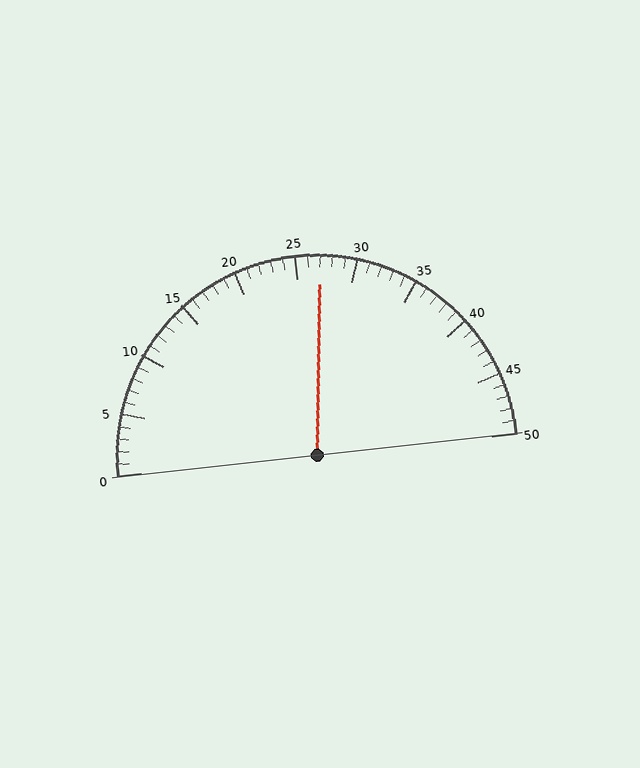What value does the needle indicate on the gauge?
The needle indicates approximately 27.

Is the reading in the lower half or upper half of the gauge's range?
The reading is in the upper half of the range (0 to 50).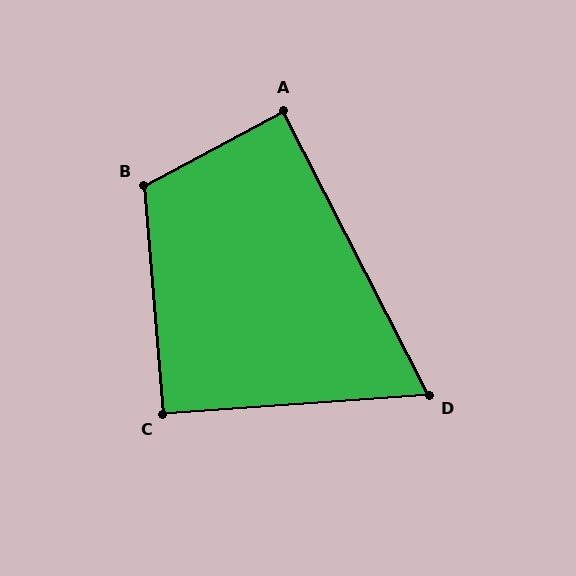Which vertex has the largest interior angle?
B, at approximately 113 degrees.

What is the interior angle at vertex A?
Approximately 89 degrees (approximately right).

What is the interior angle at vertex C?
Approximately 91 degrees (approximately right).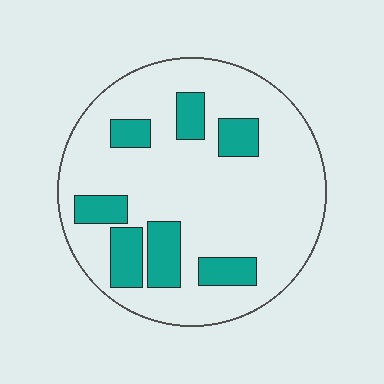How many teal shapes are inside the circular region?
7.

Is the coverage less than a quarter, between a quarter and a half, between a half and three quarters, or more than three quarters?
Less than a quarter.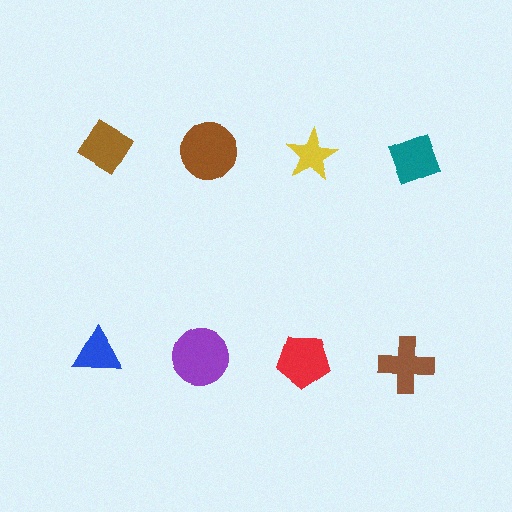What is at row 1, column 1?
A brown diamond.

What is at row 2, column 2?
A purple circle.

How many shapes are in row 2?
4 shapes.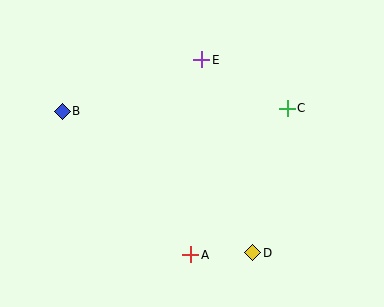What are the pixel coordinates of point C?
Point C is at (287, 108).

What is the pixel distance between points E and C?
The distance between E and C is 98 pixels.